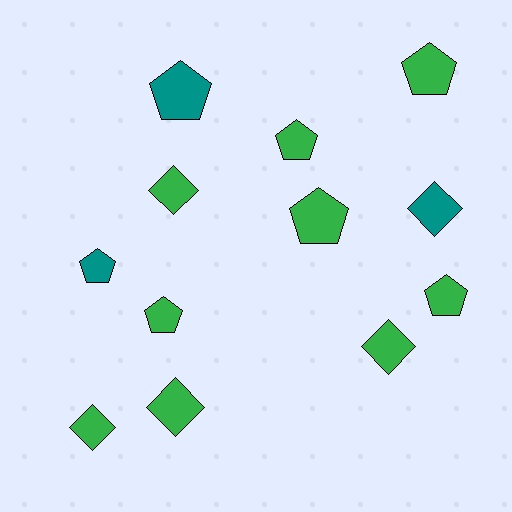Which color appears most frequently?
Green, with 9 objects.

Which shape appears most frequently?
Pentagon, with 7 objects.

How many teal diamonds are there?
There is 1 teal diamond.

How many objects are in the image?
There are 12 objects.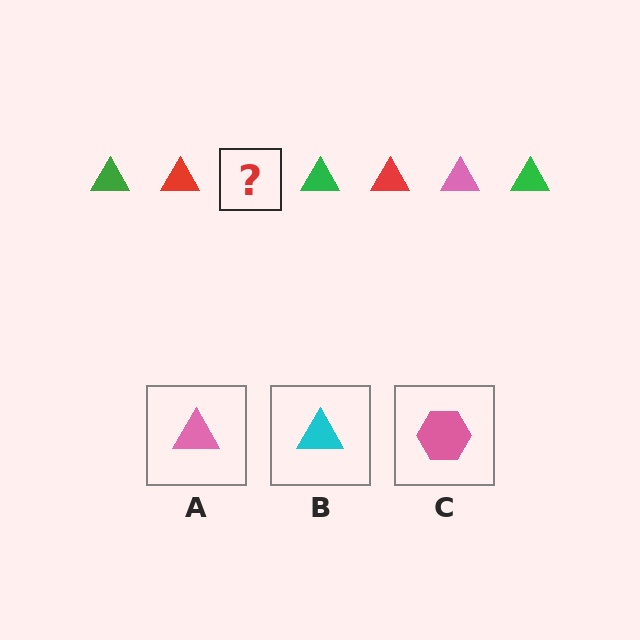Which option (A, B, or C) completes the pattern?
A.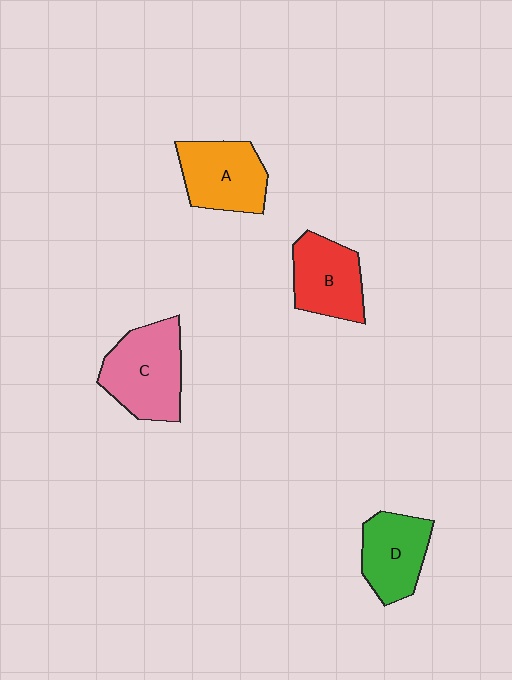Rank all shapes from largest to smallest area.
From largest to smallest: C (pink), A (orange), B (red), D (green).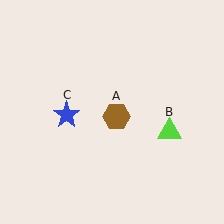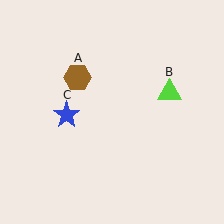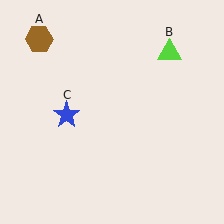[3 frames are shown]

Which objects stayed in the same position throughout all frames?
Blue star (object C) remained stationary.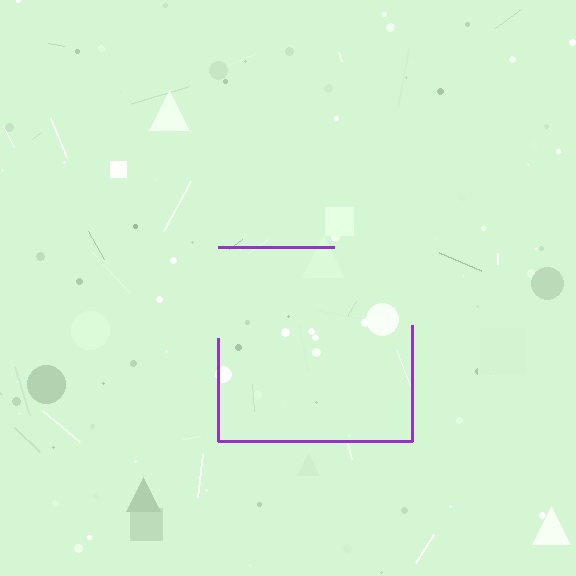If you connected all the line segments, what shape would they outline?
They would outline a square.